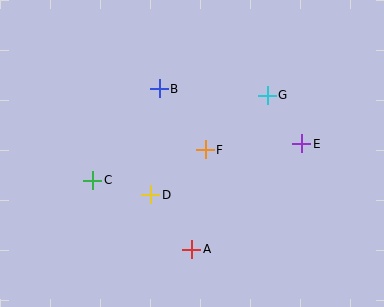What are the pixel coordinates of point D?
Point D is at (151, 195).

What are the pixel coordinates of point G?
Point G is at (267, 95).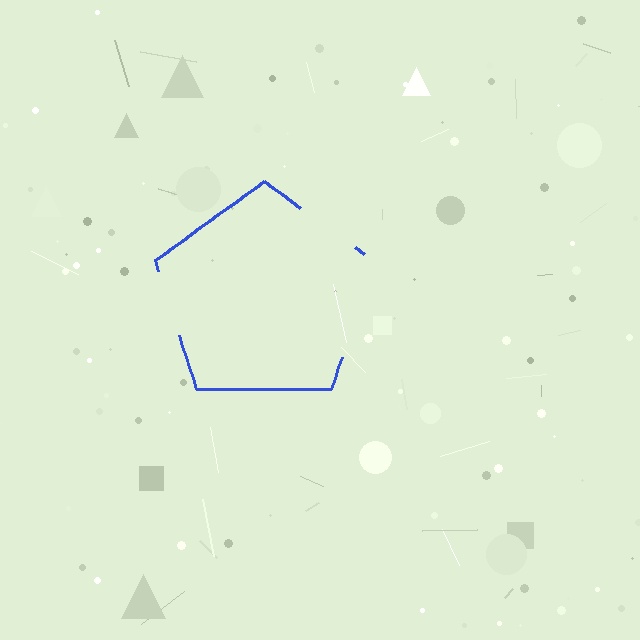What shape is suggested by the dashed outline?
The dashed outline suggests a pentagon.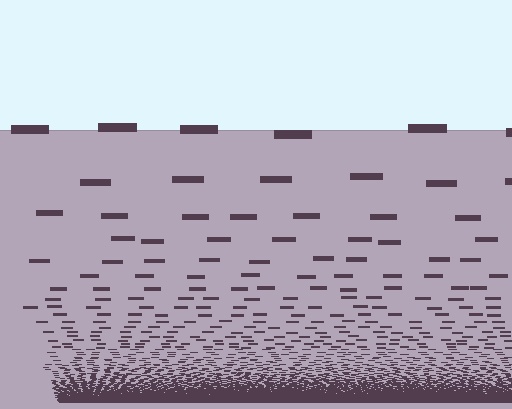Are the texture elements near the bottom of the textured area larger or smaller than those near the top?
Smaller. The gradient is inverted — elements near the bottom are smaller and denser.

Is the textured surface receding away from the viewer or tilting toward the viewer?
The surface appears to tilt toward the viewer. Texture elements get larger and sparser toward the top.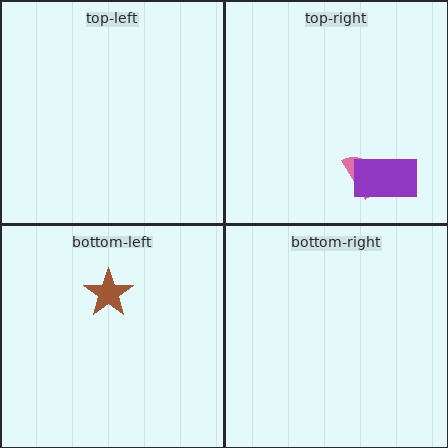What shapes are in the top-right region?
The pink semicircle, the purple rectangle.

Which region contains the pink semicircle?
The top-right region.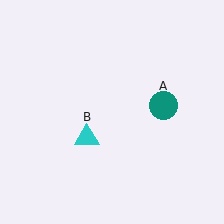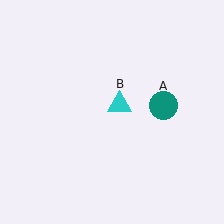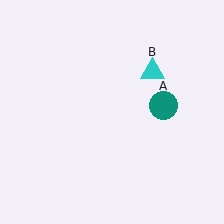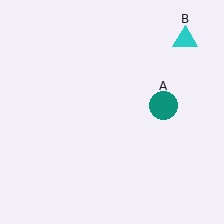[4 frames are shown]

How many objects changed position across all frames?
1 object changed position: cyan triangle (object B).